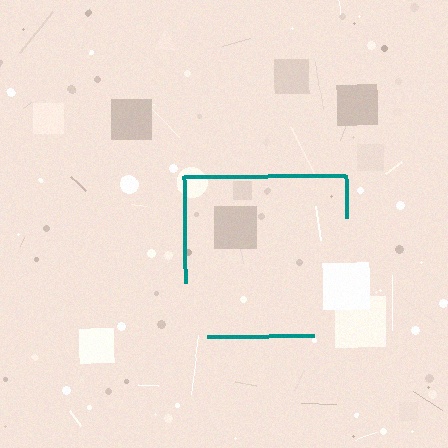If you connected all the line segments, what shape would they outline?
They would outline a square.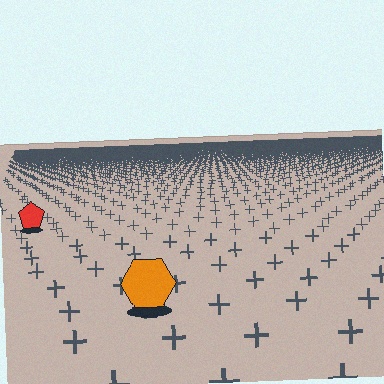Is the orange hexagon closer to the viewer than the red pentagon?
Yes. The orange hexagon is closer — you can tell from the texture gradient: the ground texture is coarser near it.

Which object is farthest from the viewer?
The red pentagon is farthest from the viewer. It appears smaller and the ground texture around it is denser.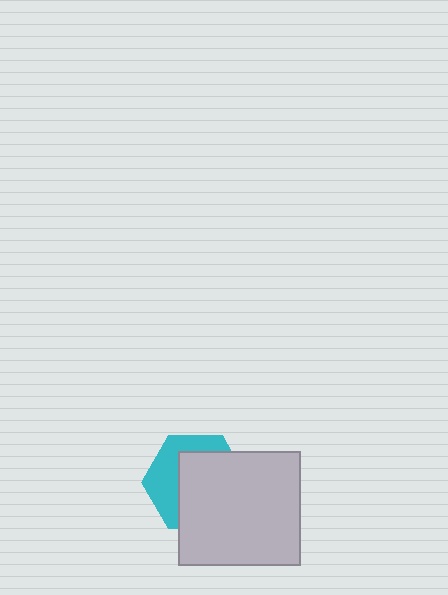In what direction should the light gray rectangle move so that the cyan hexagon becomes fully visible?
The light gray rectangle should move toward the lower-right. That is the shortest direction to clear the overlap and leave the cyan hexagon fully visible.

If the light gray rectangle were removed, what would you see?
You would see the complete cyan hexagon.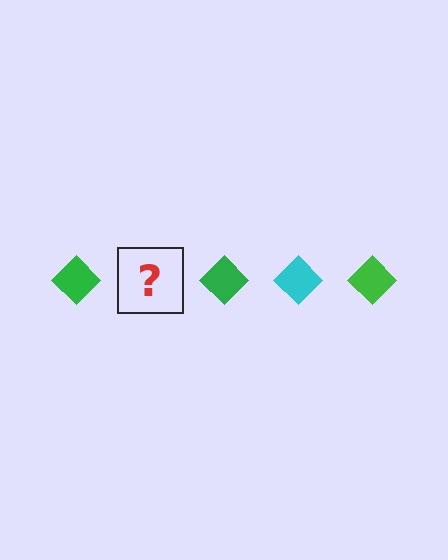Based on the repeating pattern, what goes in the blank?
The blank should be a cyan diamond.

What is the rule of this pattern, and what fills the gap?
The rule is that the pattern cycles through green, cyan diamonds. The gap should be filled with a cyan diamond.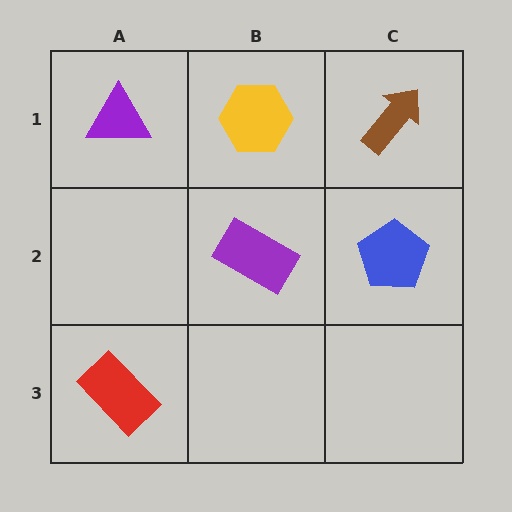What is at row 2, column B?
A purple rectangle.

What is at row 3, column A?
A red rectangle.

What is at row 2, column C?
A blue pentagon.